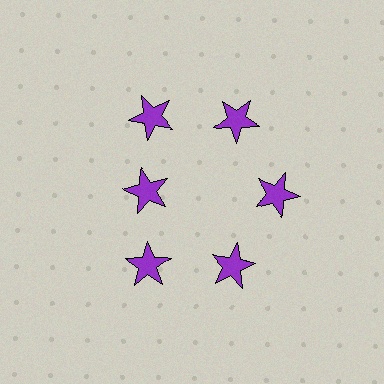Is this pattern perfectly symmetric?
No. The 6 purple stars are arranged in a ring, but one element near the 9 o'clock position is pulled inward toward the center, breaking the 6-fold rotational symmetry.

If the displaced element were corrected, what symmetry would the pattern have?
It would have 6-fold rotational symmetry — the pattern would map onto itself every 60 degrees.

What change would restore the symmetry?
The symmetry would be restored by moving it outward, back onto the ring so that all 6 stars sit at equal angles and equal distance from the center.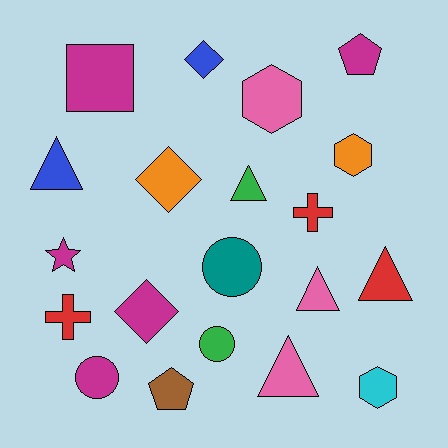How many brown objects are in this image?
There is 1 brown object.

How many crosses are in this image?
There are 2 crosses.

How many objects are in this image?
There are 20 objects.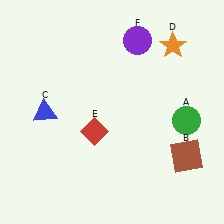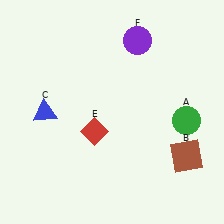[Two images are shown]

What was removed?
The orange star (D) was removed in Image 2.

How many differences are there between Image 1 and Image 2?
There is 1 difference between the two images.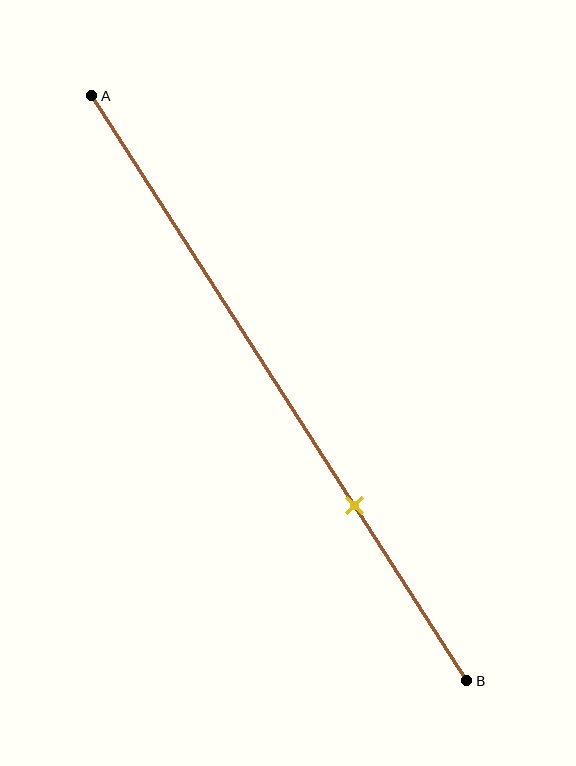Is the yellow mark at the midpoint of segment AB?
No, the mark is at about 70% from A, not at the 50% midpoint.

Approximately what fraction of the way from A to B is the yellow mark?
The yellow mark is approximately 70% of the way from A to B.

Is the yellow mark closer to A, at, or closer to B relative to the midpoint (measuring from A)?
The yellow mark is closer to point B than the midpoint of segment AB.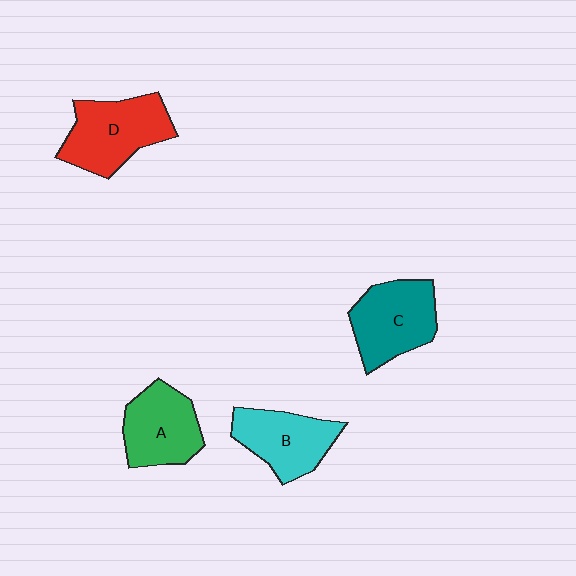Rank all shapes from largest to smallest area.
From largest to smallest: D (red), C (teal), A (green), B (cyan).